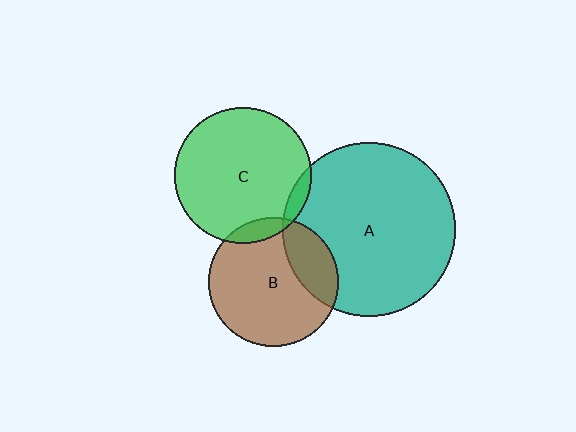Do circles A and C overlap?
Yes.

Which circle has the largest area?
Circle A (teal).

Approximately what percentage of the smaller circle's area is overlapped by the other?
Approximately 5%.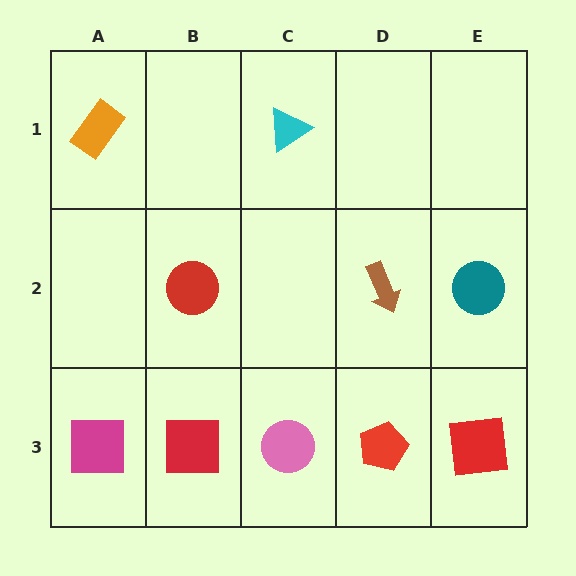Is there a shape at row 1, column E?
No, that cell is empty.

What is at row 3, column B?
A red square.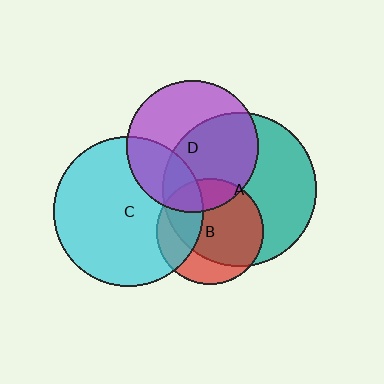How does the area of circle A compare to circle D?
Approximately 1.4 times.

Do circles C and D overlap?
Yes.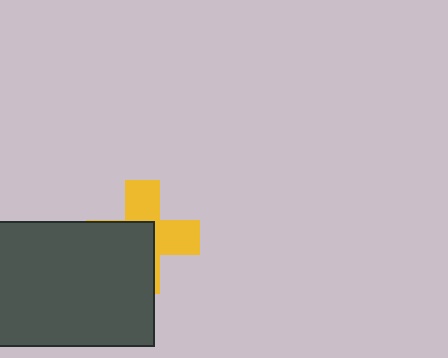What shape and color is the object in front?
The object in front is a dark gray rectangle.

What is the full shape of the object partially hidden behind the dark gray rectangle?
The partially hidden object is a yellow cross.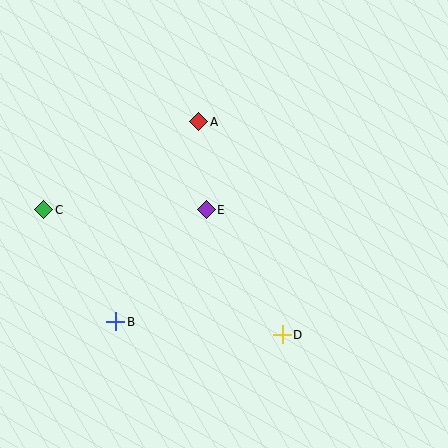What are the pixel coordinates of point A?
Point A is at (199, 122).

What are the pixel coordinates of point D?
Point D is at (282, 335).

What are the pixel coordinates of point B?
Point B is at (116, 322).